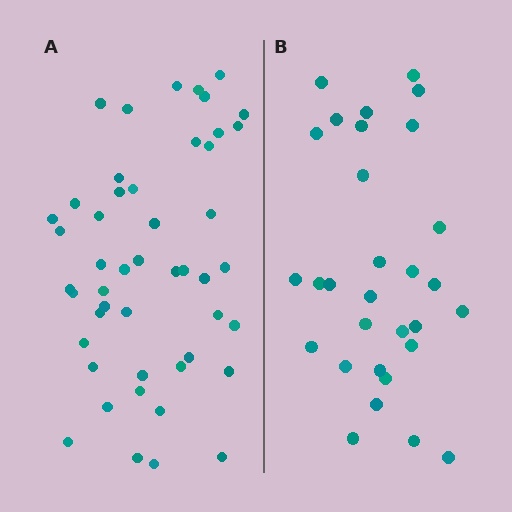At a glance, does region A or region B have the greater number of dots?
Region A (the left region) has more dots.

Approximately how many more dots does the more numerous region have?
Region A has approximately 20 more dots than region B.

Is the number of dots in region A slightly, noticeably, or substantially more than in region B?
Region A has substantially more. The ratio is roughly 1.6 to 1.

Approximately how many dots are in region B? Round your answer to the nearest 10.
About 30 dots.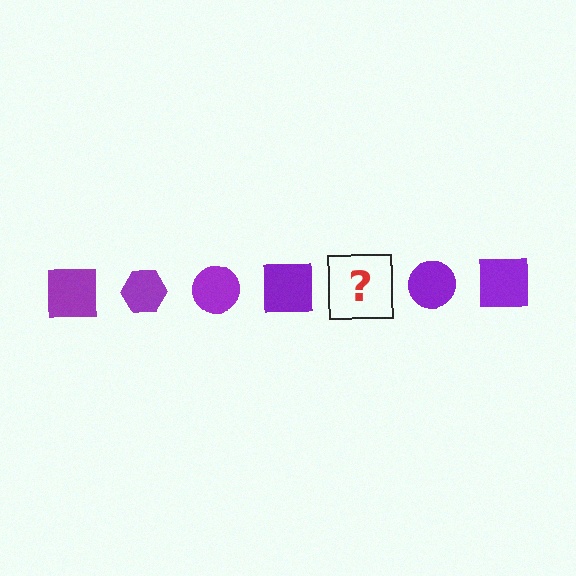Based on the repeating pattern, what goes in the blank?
The blank should be a purple hexagon.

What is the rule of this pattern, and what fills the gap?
The rule is that the pattern cycles through square, hexagon, circle shapes in purple. The gap should be filled with a purple hexagon.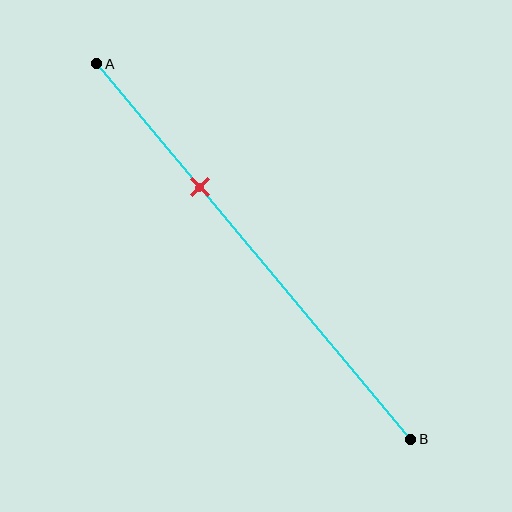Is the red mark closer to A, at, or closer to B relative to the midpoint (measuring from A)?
The red mark is closer to point A than the midpoint of segment AB.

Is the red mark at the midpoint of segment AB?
No, the mark is at about 35% from A, not at the 50% midpoint.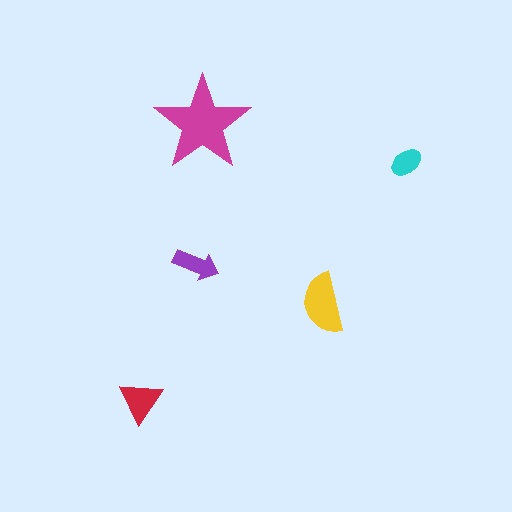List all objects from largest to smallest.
The magenta star, the yellow semicircle, the red triangle, the purple arrow, the cyan ellipse.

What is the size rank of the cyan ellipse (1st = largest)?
5th.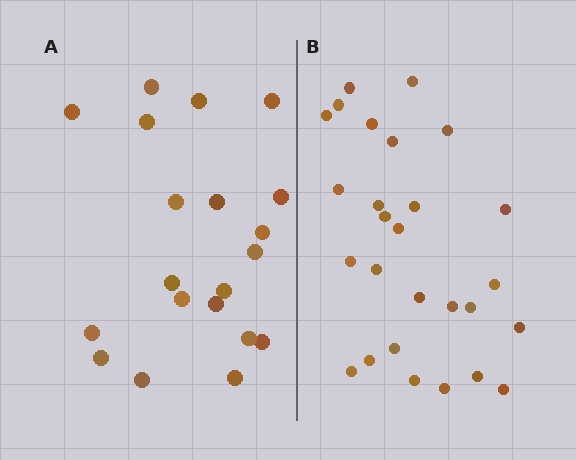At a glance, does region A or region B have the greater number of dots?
Region B (the right region) has more dots.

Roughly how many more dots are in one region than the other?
Region B has roughly 8 or so more dots than region A.